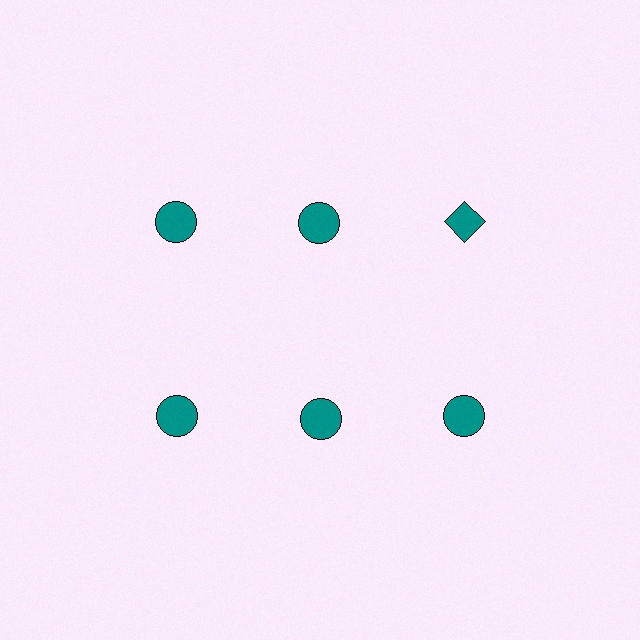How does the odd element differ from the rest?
It has a different shape: diamond instead of circle.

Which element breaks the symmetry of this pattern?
The teal diamond in the top row, center column breaks the symmetry. All other shapes are teal circles.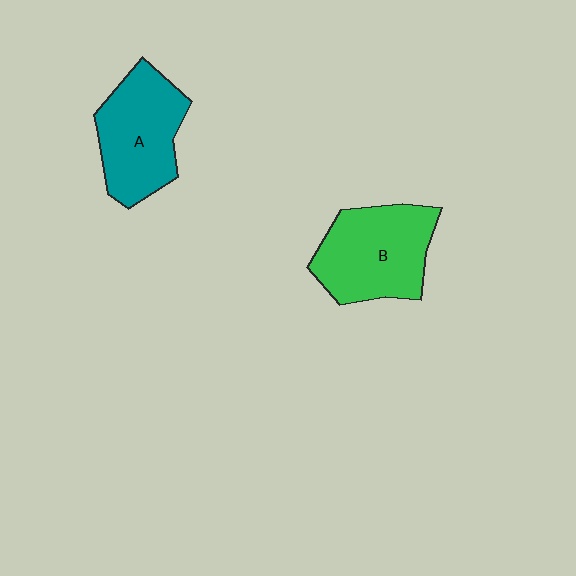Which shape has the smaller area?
Shape A (teal).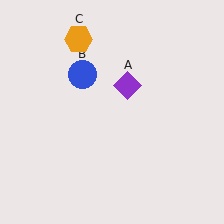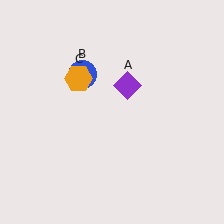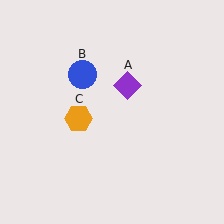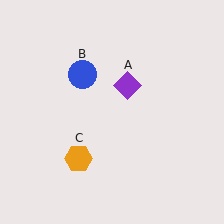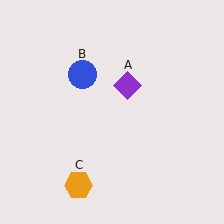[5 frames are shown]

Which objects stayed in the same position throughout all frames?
Purple diamond (object A) and blue circle (object B) remained stationary.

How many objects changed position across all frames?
1 object changed position: orange hexagon (object C).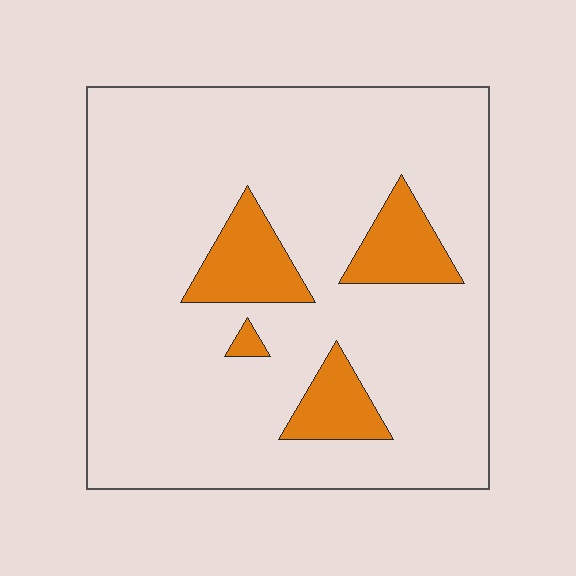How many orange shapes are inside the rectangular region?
4.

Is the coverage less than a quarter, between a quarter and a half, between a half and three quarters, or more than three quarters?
Less than a quarter.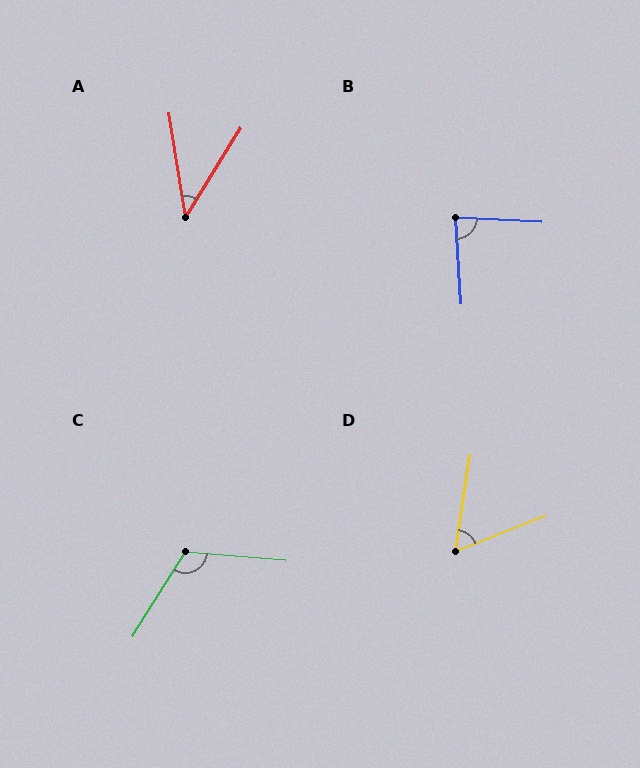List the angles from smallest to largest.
A (41°), D (60°), B (84°), C (117°).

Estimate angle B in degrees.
Approximately 84 degrees.